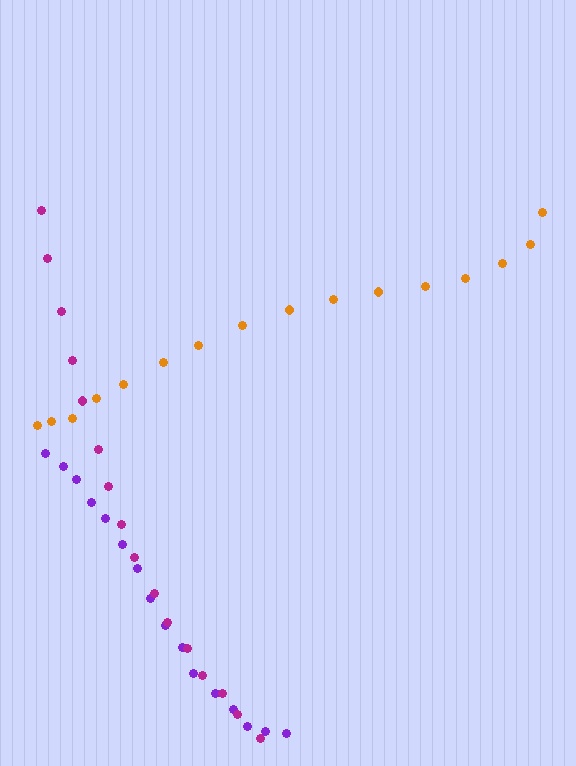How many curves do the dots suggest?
There are 3 distinct paths.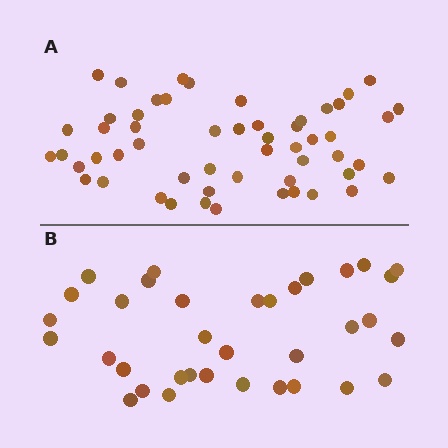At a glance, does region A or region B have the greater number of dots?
Region A (the top region) has more dots.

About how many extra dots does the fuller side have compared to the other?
Region A has approximately 20 more dots than region B.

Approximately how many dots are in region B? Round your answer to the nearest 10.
About 40 dots. (The exact count is 35, which rounds to 40.)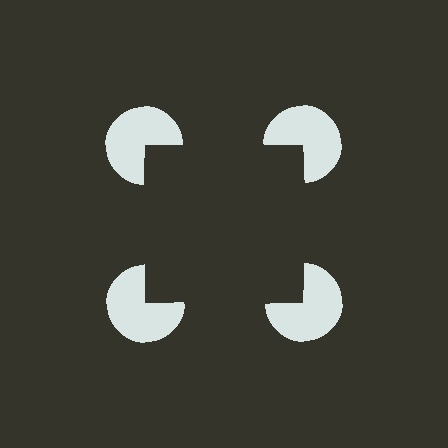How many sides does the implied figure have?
4 sides.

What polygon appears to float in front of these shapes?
An illusory square — its edges are inferred from the aligned wedge cuts in the pac-man discs, not physically drawn.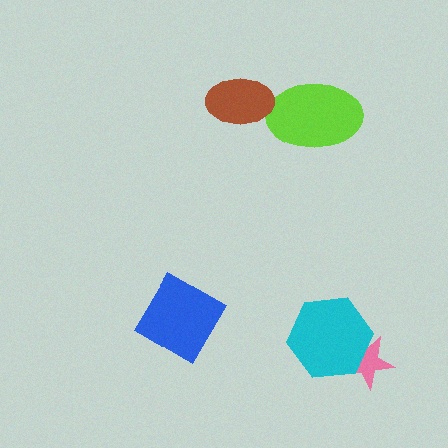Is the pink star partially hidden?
Yes, it is partially covered by another shape.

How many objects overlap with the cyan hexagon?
1 object overlaps with the cyan hexagon.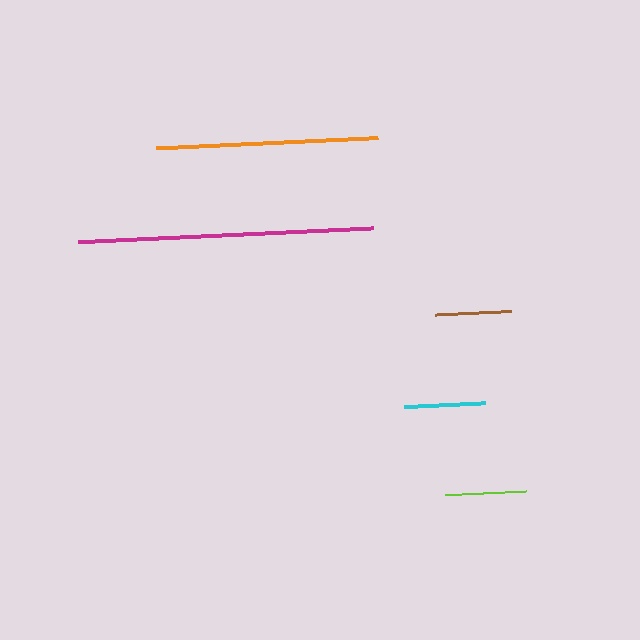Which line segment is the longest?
The magenta line is the longest at approximately 294 pixels.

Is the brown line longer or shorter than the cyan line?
The cyan line is longer than the brown line.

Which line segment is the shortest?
The brown line is the shortest at approximately 76 pixels.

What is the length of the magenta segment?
The magenta segment is approximately 294 pixels long.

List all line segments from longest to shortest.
From longest to shortest: magenta, orange, lime, cyan, brown.